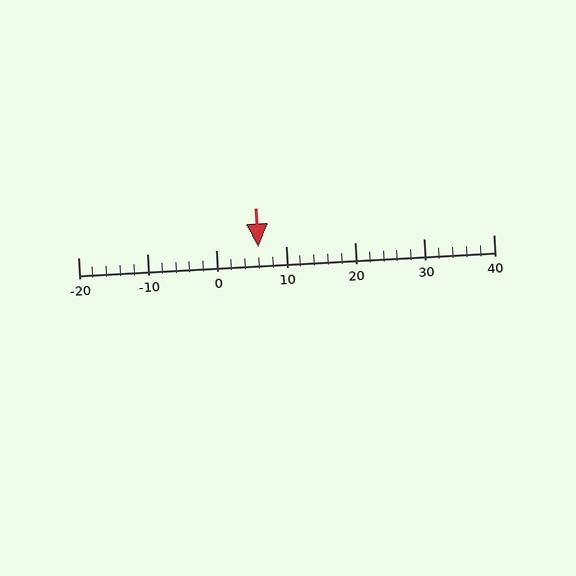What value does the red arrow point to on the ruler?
The red arrow points to approximately 6.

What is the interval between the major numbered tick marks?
The major tick marks are spaced 10 units apart.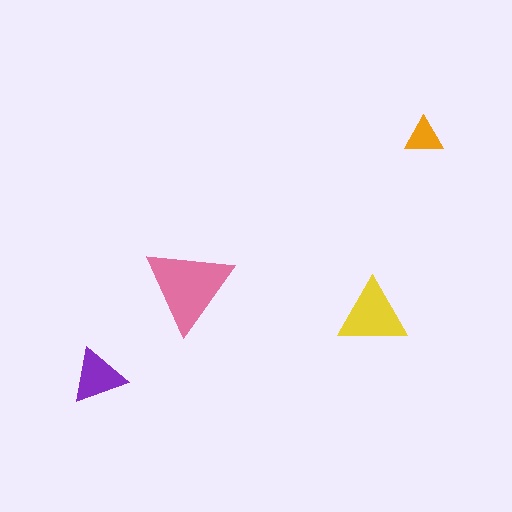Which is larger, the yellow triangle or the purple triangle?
The yellow one.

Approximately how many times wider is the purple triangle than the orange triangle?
About 1.5 times wider.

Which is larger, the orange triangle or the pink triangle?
The pink one.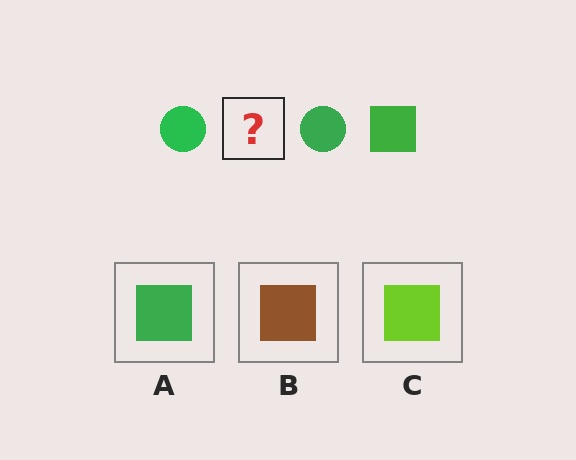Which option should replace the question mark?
Option A.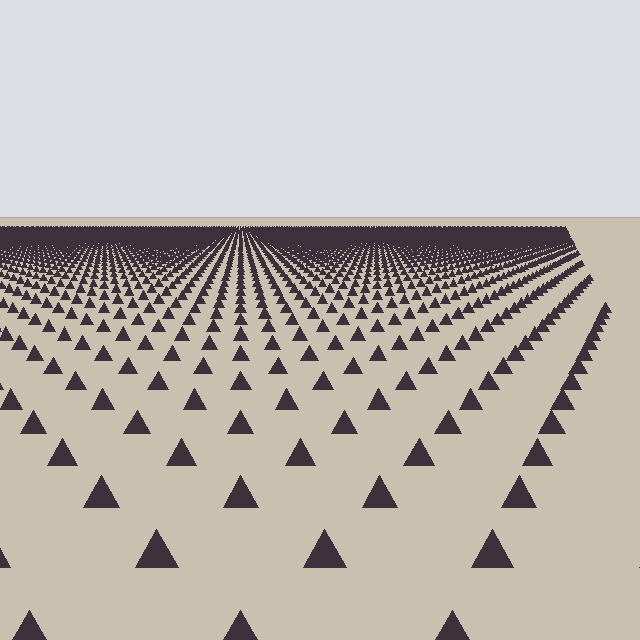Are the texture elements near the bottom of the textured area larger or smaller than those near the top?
Larger. Near the bottom, elements are closer to the viewer and appear at a bigger on-screen size.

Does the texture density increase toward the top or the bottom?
Density increases toward the top.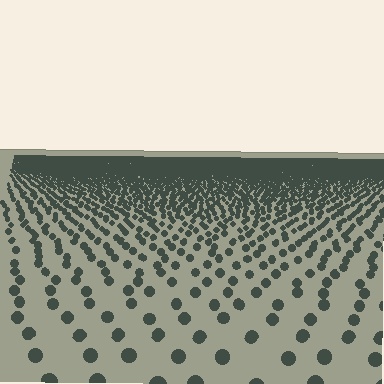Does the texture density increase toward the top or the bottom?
Density increases toward the top.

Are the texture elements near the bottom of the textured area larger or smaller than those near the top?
Larger. Near the bottom, elements are closer to the viewer and appear at a bigger on-screen size.